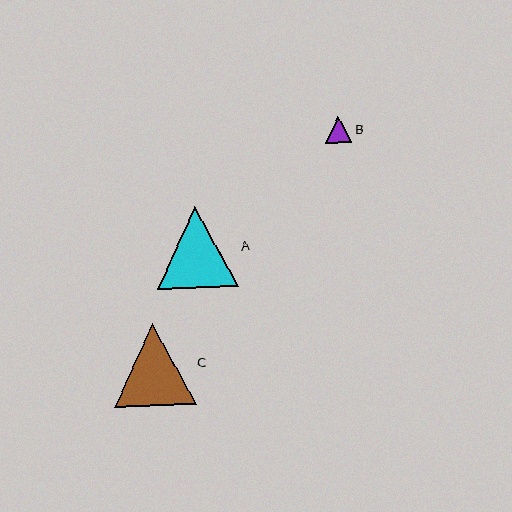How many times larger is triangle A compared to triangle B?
Triangle A is approximately 3.1 times the size of triangle B.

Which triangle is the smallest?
Triangle B is the smallest with a size of approximately 27 pixels.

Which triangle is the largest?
Triangle C is the largest with a size of approximately 82 pixels.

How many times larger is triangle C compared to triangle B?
Triangle C is approximately 3.1 times the size of triangle B.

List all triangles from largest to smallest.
From largest to smallest: C, A, B.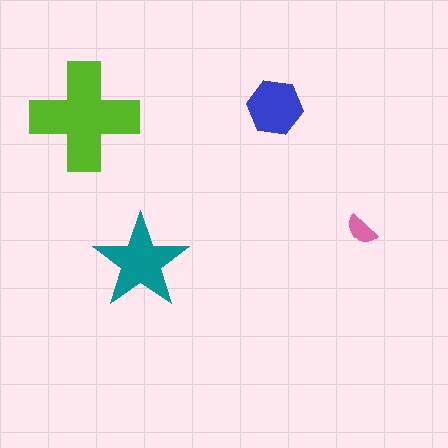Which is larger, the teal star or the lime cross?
The lime cross.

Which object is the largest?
The lime cross.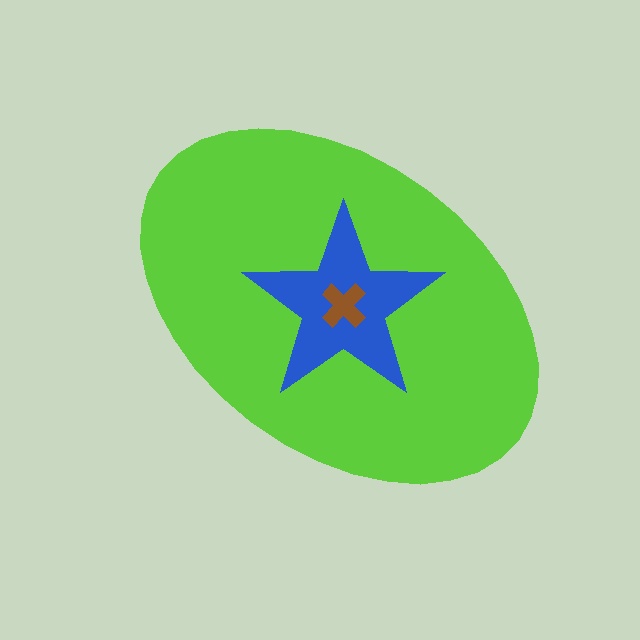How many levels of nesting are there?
3.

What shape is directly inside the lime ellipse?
The blue star.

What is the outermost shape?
The lime ellipse.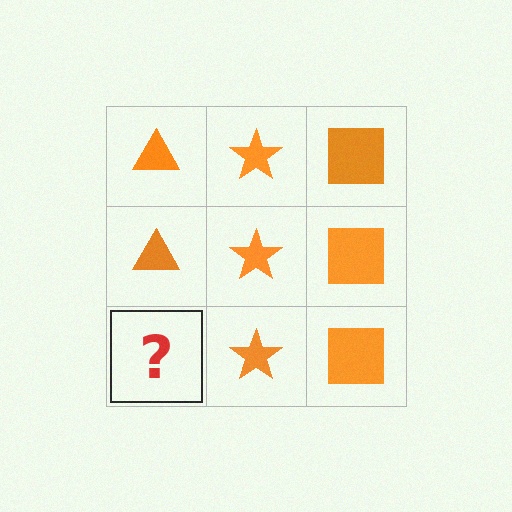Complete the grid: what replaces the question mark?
The question mark should be replaced with an orange triangle.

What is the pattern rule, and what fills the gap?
The rule is that each column has a consistent shape. The gap should be filled with an orange triangle.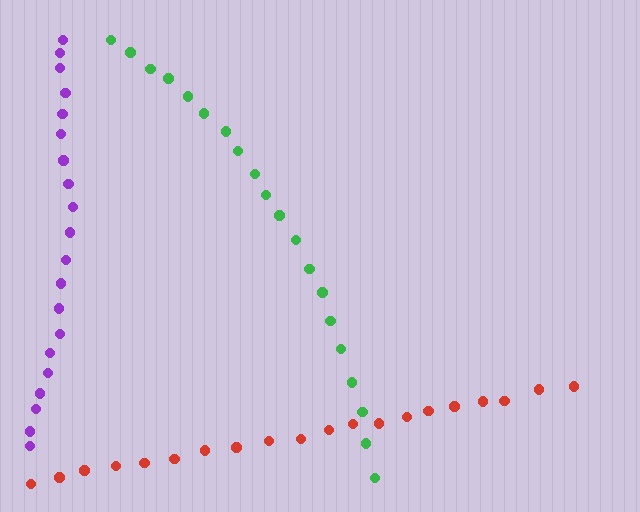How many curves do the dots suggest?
There are 3 distinct paths.